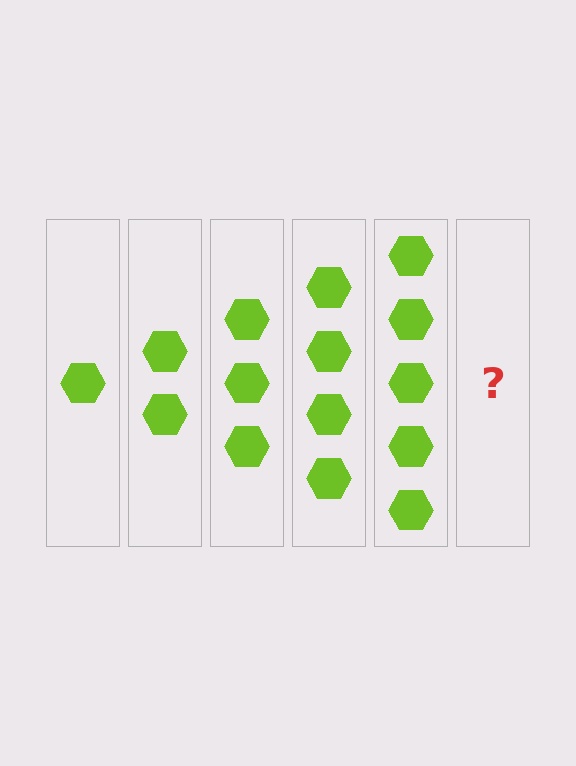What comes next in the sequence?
The next element should be 6 hexagons.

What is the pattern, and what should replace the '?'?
The pattern is that each step adds one more hexagon. The '?' should be 6 hexagons.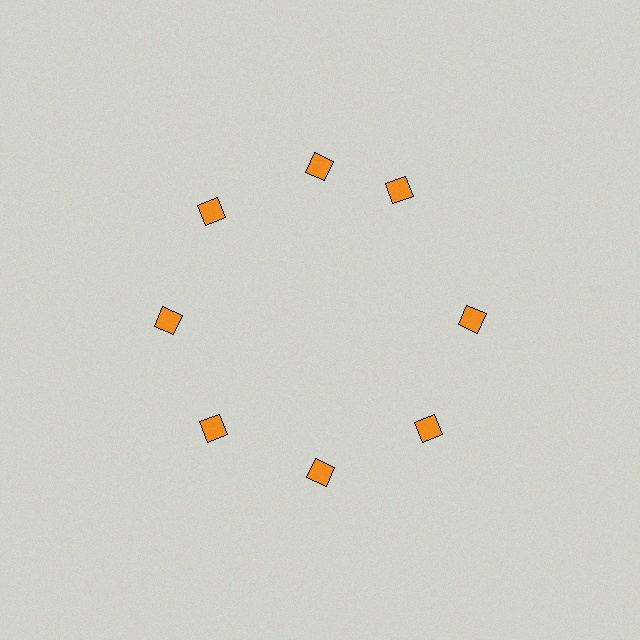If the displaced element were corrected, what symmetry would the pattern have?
It would have 8-fold rotational symmetry — the pattern would map onto itself every 45 degrees.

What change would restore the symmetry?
The symmetry would be restored by rotating it back into even spacing with its neighbors so that all 8 diamonds sit at equal angles and equal distance from the center.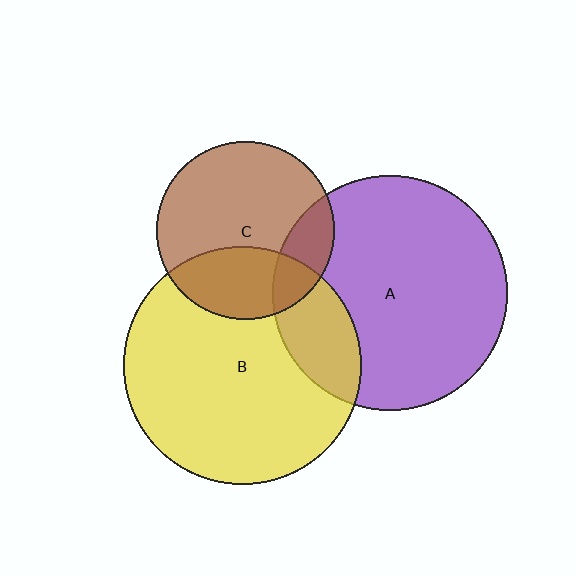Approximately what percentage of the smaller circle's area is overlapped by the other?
Approximately 20%.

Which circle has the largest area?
Circle B (yellow).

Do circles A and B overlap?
Yes.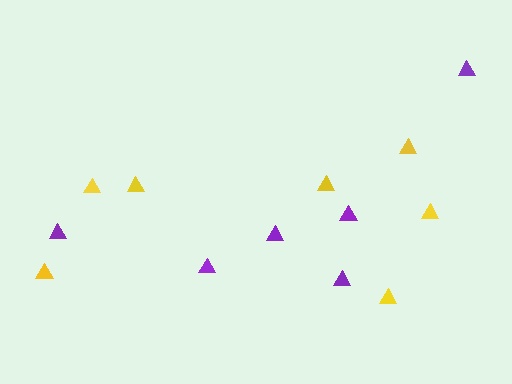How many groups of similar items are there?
There are 2 groups: one group of yellow triangles (7) and one group of purple triangles (6).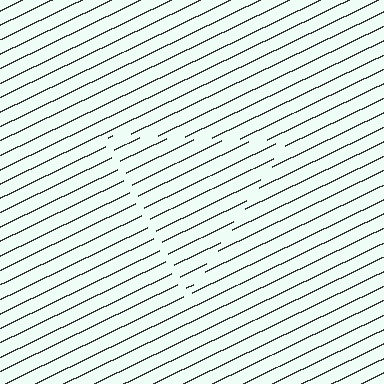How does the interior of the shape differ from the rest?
The interior of the shape contains the same grating, shifted by half a period — the contour is defined by the phase discontinuity where line-ends from the inner and outer gratings abut.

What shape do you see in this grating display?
An illusory triangle. The interior of the shape contains the same grating, shifted by half a period — the contour is defined by the phase discontinuity where line-ends from the inner and outer gratings abut.